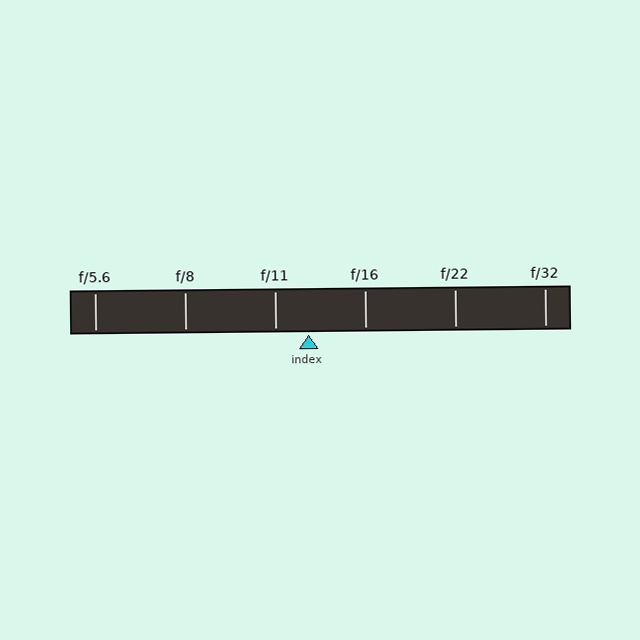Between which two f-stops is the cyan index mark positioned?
The index mark is between f/11 and f/16.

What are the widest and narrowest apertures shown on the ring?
The widest aperture shown is f/5.6 and the narrowest is f/32.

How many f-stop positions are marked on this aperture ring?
There are 6 f-stop positions marked.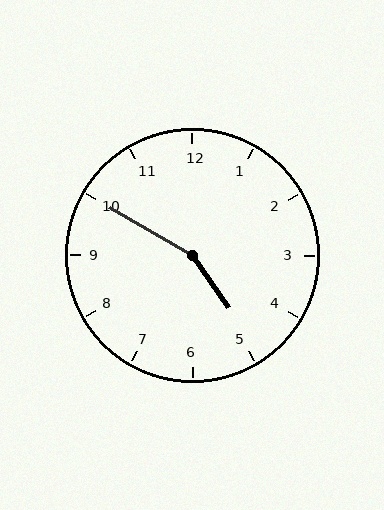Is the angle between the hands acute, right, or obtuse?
It is obtuse.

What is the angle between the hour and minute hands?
Approximately 155 degrees.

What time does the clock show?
4:50.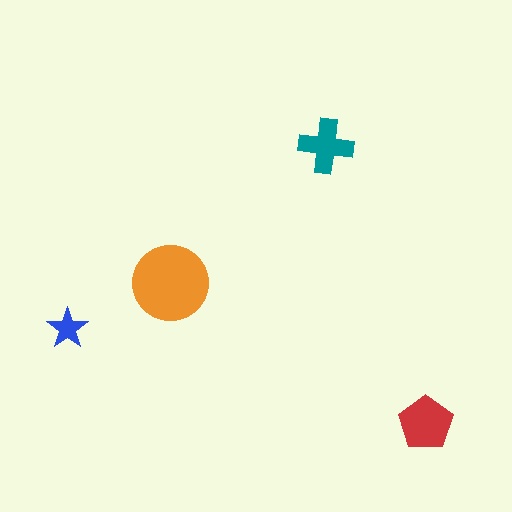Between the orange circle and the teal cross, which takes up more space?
The orange circle.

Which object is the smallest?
The blue star.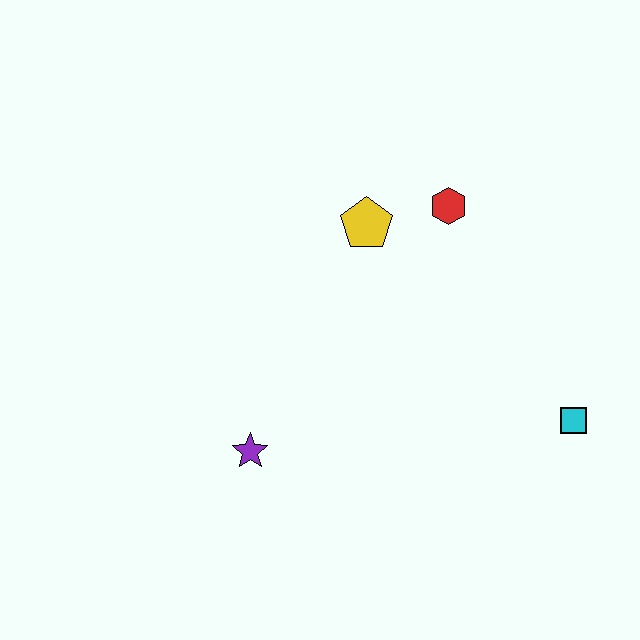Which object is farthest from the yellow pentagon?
The cyan square is farthest from the yellow pentagon.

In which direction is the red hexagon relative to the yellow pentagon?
The red hexagon is to the right of the yellow pentagon.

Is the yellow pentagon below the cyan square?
No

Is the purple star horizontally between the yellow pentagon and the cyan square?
No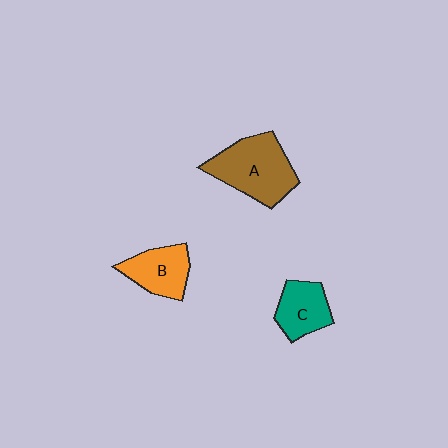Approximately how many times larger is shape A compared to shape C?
Approximately 1.7 times.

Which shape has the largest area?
Shape A (brown).